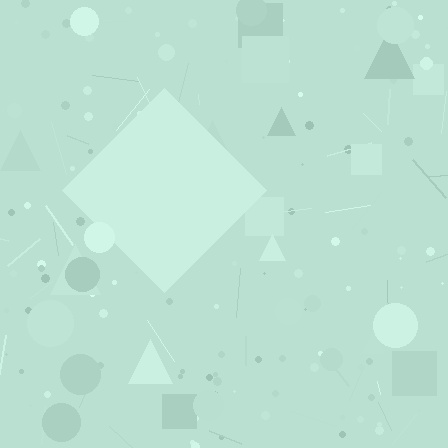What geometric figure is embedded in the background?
A diamond is embedded in the background.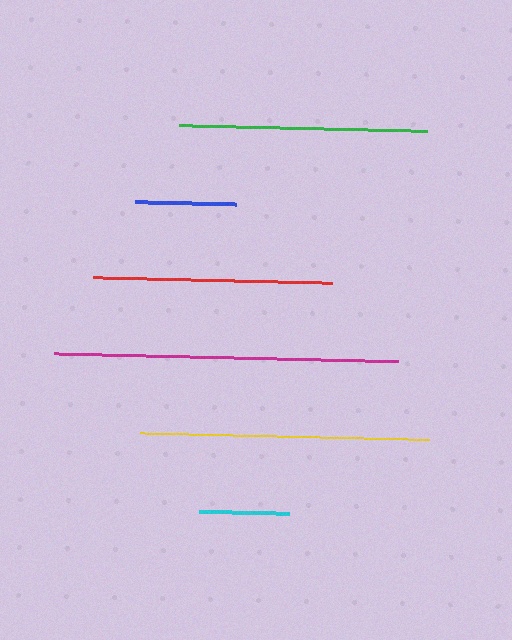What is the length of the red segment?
The red segment is approximately 239 pixels long.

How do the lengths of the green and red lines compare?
The green and red lines are approximately the same length.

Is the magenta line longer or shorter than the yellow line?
The magenta line is longer than the yellow line.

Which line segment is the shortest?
The cyan line is the shortest at approximately 90 pixels.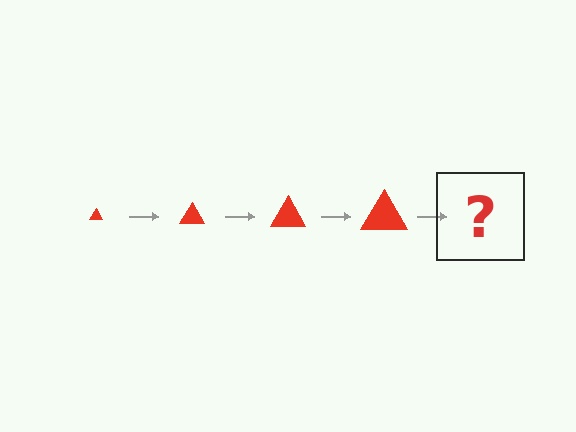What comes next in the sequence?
The next element should be a red triangle, larger than the previous one.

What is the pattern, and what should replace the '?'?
The pattern is that the triangle gets progressively larger each step. The '?' should be a red triangle, larger than the previous one.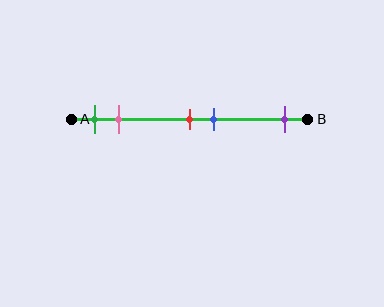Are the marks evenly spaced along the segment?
No, the marks are not evenly spaced.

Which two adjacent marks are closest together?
The red and blue marks are the closest adjacent pair.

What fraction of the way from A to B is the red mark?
The red mark is approximately 50% (0.5) of the way from A to B.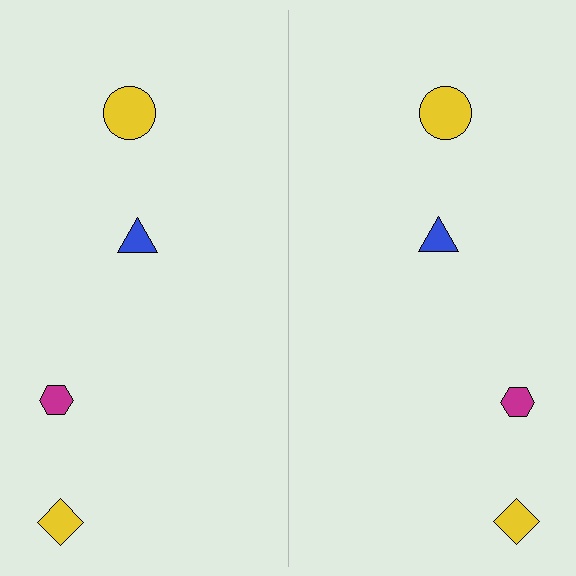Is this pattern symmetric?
Yes, this pattern has bilateral (reflection) symmetry.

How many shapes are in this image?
There are 8 shapes in this image.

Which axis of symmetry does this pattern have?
The pattern has a vertical axis of symmetry running through the center of the image.